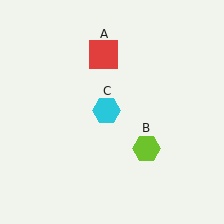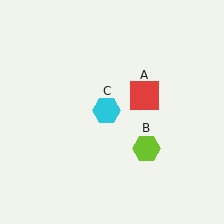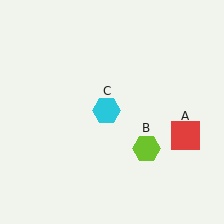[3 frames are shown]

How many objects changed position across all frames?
1 object changed position: red square (object A).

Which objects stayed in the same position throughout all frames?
Lime hexagon (object B) and cyan hexagon (object C) remained stationary.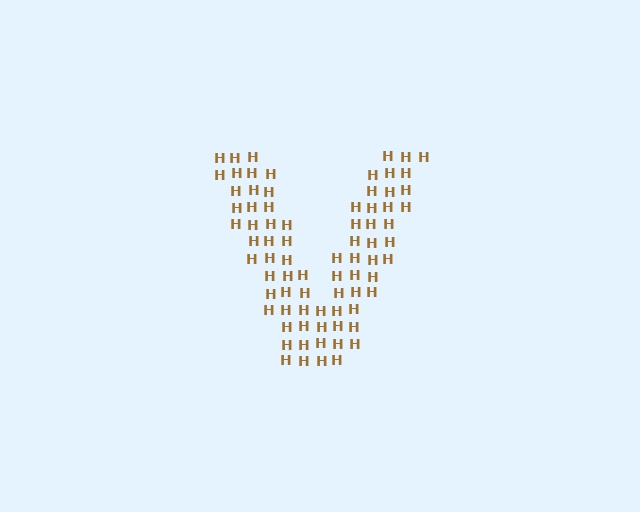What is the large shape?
The large shape is the letter V.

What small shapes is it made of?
It is made of small letter H's.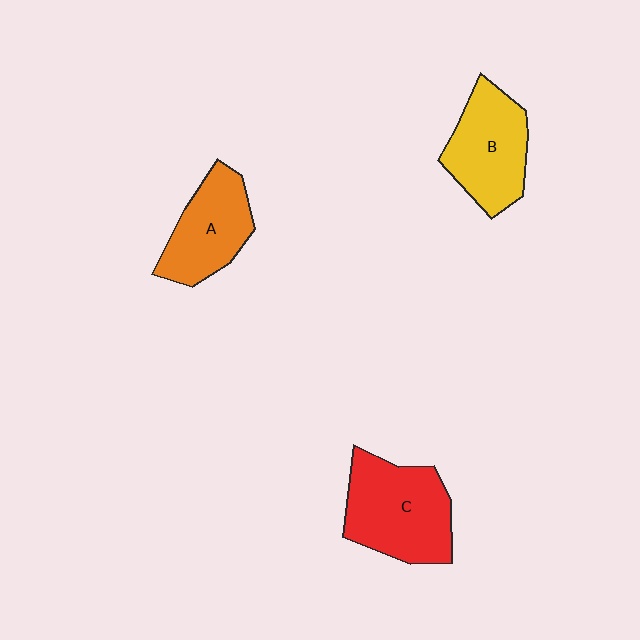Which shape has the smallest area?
Shape A (orange).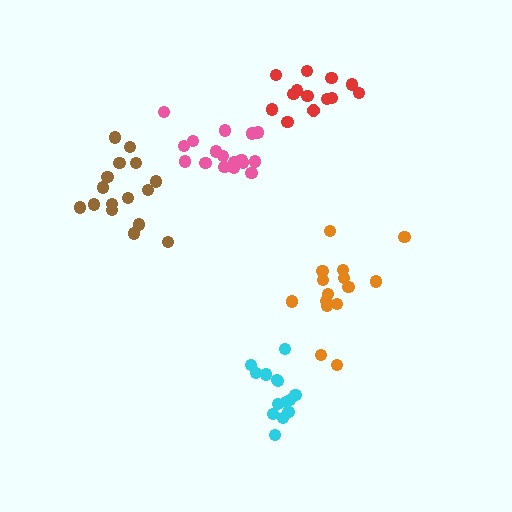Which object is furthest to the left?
The brown cluster is leftmost.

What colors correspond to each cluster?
The clusters are colored: pink, cyan, red, orange, brown.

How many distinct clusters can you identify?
There are 5 distinct clusters.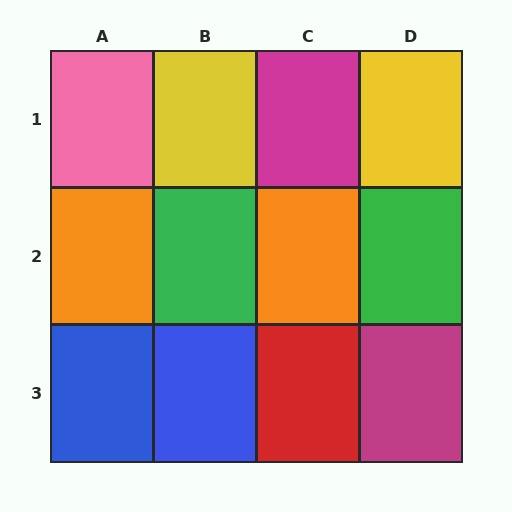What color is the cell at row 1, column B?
Yellow.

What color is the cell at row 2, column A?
Orange.